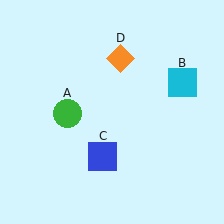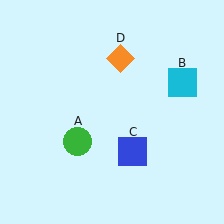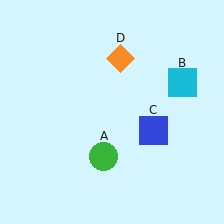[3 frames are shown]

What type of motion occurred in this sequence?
The green circle (object A), blue square (object C) rotated counterclockwise around the center of the scene.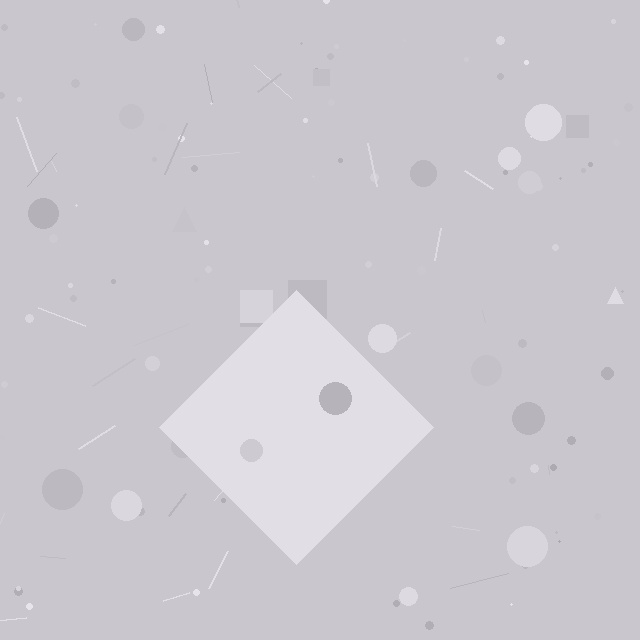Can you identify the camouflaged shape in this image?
The camouflaged shape is a diamond.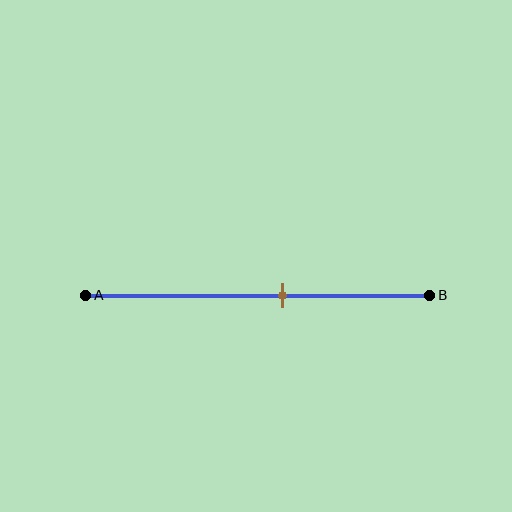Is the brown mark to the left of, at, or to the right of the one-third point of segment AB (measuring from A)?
The brown mark is to the right of the one-third point of segment AB.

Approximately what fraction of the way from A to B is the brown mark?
The brown mark is approximately 55% of the way from A to B.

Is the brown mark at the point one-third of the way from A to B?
No, the mark is at about 55% from A, not at the 33% one-third point.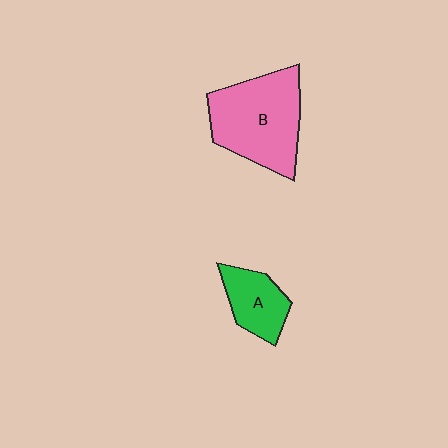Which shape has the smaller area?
Shape A (green).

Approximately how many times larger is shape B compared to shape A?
Approximately 2.1 times.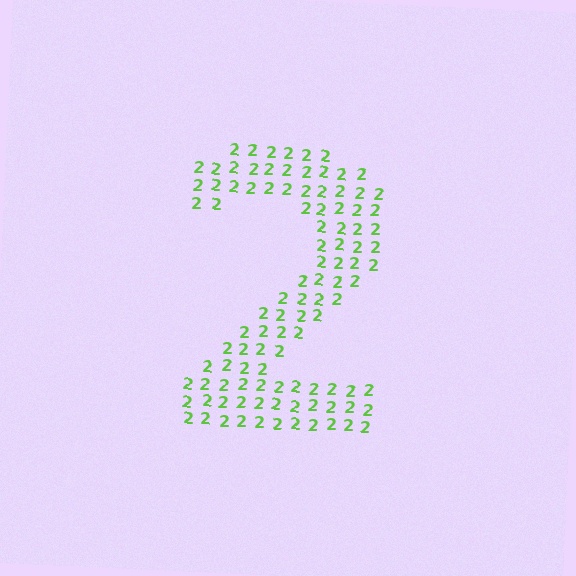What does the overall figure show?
The overall figure shows the digit 2.